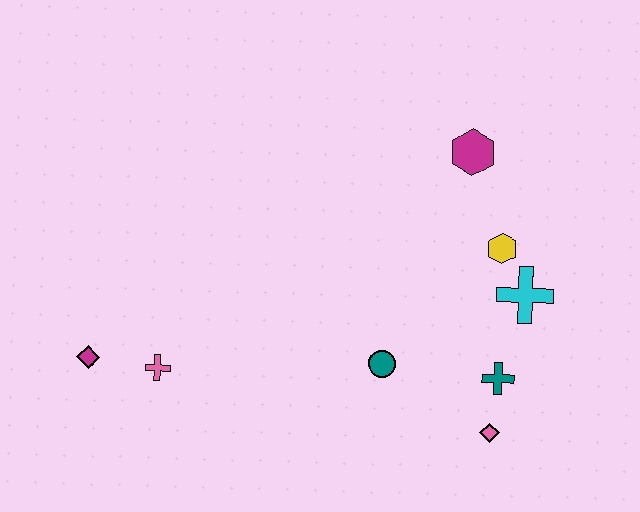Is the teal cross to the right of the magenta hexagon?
Yes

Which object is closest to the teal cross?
The pink diamond is closest to the teal cross.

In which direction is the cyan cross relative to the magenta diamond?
The cyan cross is to the right of the magenta diamond.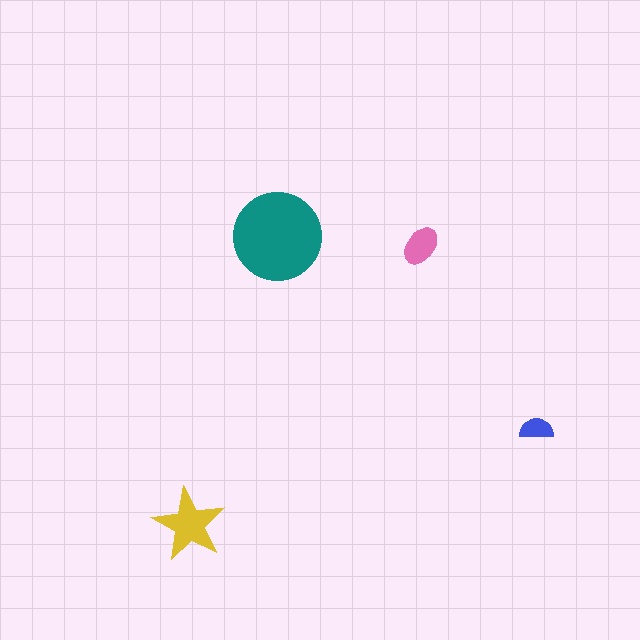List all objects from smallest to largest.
The blue semicircle, the pink ellipse, the yellow star, the teal circle.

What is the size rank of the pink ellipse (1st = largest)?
3rd.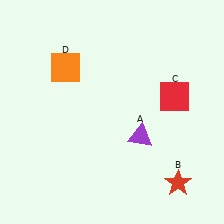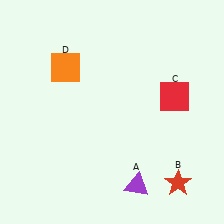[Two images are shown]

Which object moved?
The purple triangle (A) moved down.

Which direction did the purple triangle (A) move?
The purple triangle (A) moved down.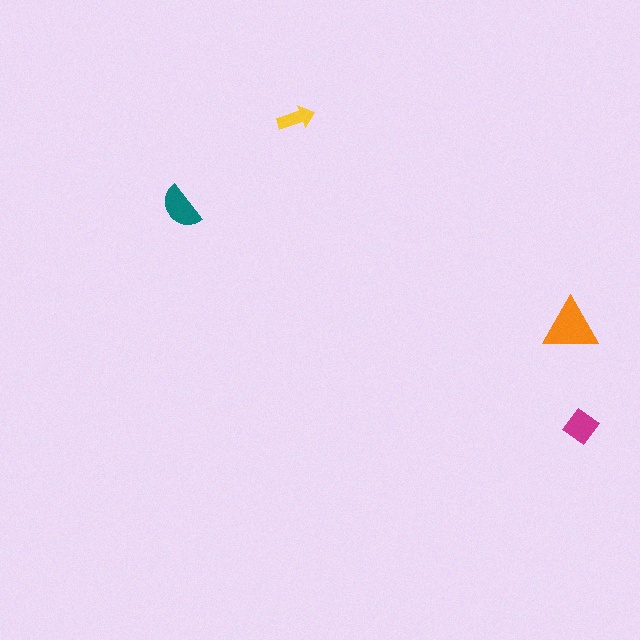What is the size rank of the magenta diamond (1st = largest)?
3rd.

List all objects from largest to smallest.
The orange triangle, the teal semicircle, the magenta diamond, the yellow arrow.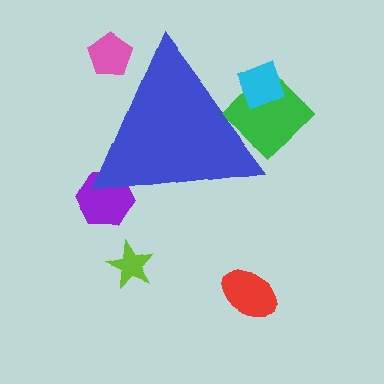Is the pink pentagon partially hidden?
Yes, the pink pentagon is partially hidden behind the blue triangle.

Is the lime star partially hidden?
No, the lime star is fully visible.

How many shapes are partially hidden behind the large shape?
4 shapes are partially hidden.